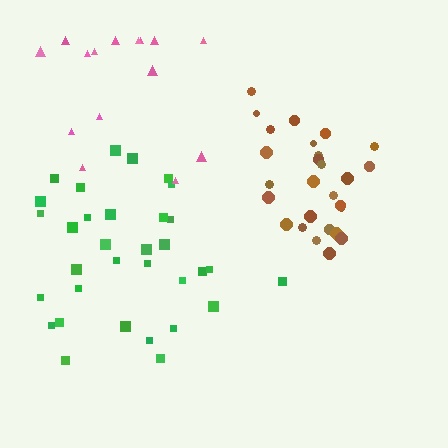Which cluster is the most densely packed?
Brown.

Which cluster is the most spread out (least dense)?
Pink.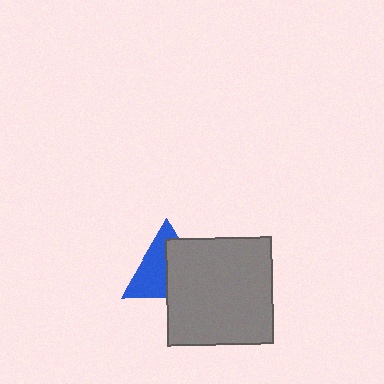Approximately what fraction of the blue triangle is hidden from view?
Roughly 50% of the blue triangle is hidden behind the gray square.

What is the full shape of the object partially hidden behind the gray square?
The partially hidden object is a blue triangle.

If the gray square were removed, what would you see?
You would see the complete blue triangle.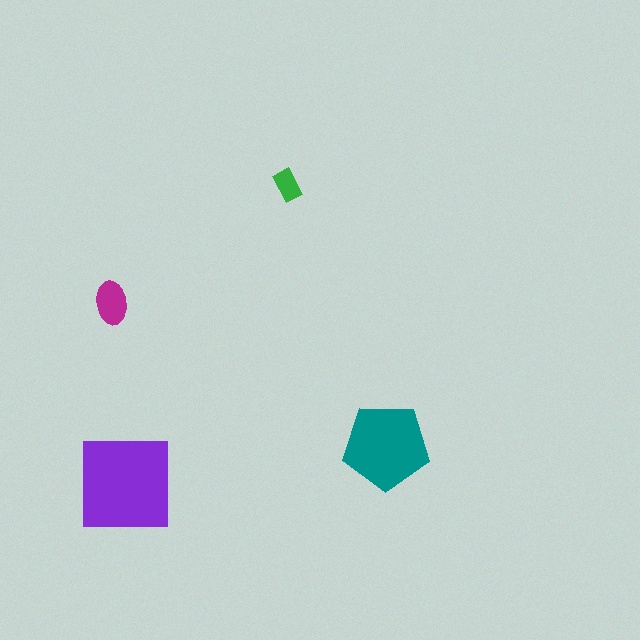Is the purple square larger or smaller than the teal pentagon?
Larger.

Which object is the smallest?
The green rectangle.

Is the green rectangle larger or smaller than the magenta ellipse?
Smaller.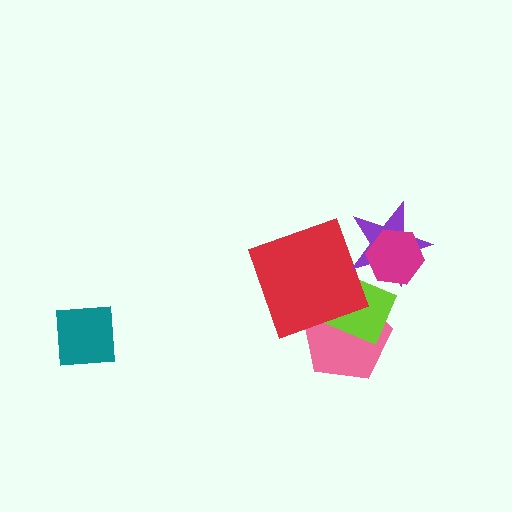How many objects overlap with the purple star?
2 objects overlap with the purple star.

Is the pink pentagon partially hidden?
Yes, it is partially covered by another shape.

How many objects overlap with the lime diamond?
3 objects overlap with the lime diamond.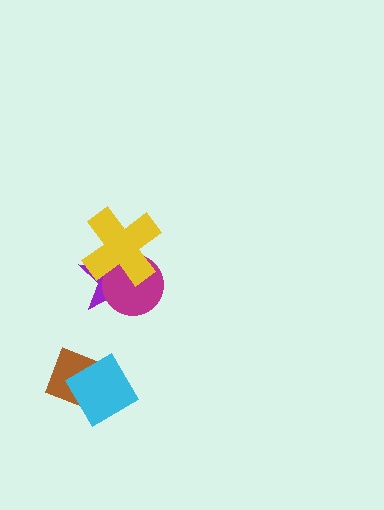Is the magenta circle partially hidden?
Yes, it is partially covered by another shape.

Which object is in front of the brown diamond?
The cyan diamond is in front of the brown diamond.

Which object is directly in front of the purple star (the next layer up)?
The magenta circle is directly in front of the purple star.